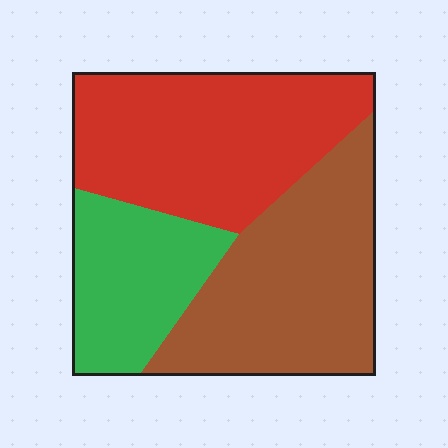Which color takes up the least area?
Green, at roughly 20%.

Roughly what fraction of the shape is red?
Red covers about 40% of the shape.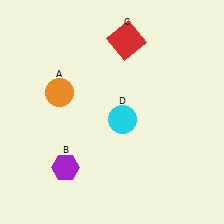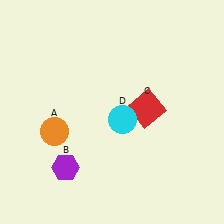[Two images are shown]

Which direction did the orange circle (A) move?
The orange circle (A) moved down.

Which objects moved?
The objects that moved are: the orange circle (A), the red square (C).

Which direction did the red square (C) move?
The red square (C) moved down.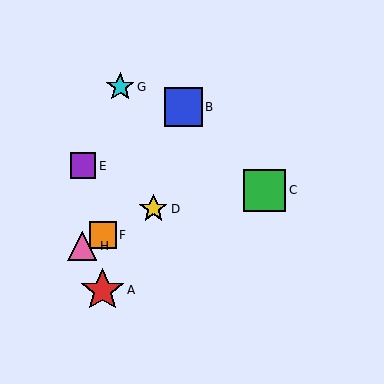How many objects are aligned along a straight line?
3 objects (D, F, H) are aligned along a straight line.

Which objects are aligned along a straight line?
Objects D, F, H are aligned along a straight line.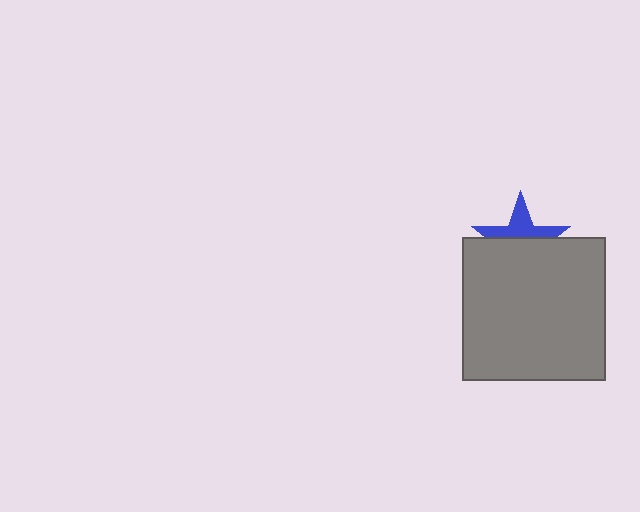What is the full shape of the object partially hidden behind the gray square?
The partially hidden object is a blue star.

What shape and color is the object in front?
The object in front is a gray square.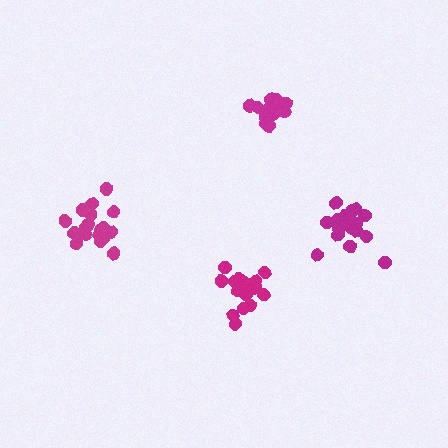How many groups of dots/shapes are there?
There are 4 groups.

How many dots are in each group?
Group 1: 16 dots, Group 2: 17 dots, Group 3: 20 dots, Group 4: 18 dots (71 total).